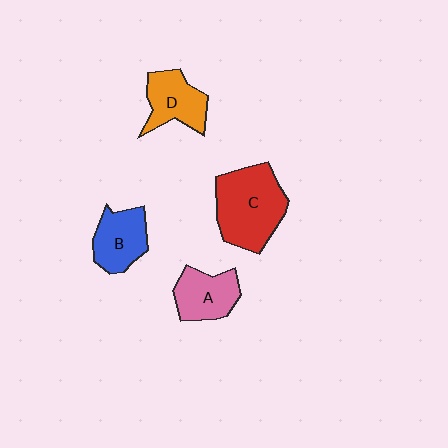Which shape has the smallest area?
Shape A (pink).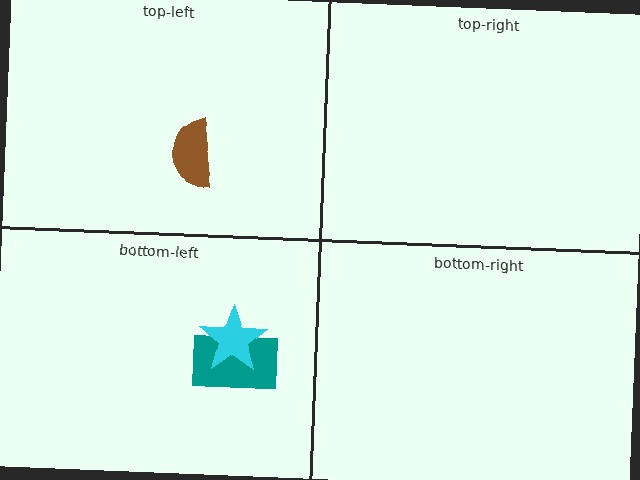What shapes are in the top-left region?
The brown semicircle.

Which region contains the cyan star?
The bottom-left region.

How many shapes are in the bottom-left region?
2.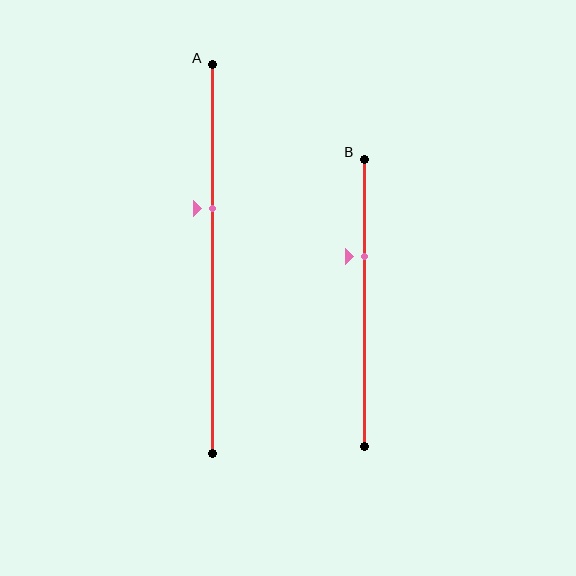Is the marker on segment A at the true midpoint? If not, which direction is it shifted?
No, the marker on segment A is shifted upward by about 13% of the segment length.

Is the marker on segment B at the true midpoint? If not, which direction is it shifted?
No, the marker on segment B is shifted upward by about 16% of the segment length.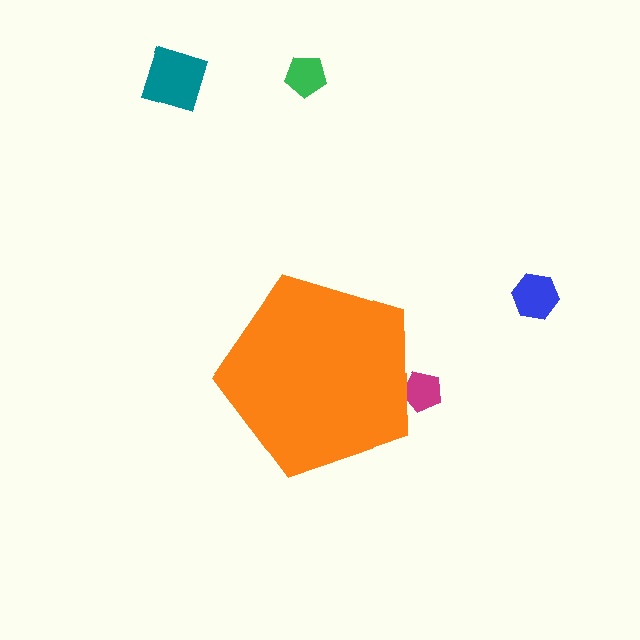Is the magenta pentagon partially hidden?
Yes, the magenta pentagon is partially hidden behind the orange pentagon.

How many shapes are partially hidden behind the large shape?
1 shape is partially hidden.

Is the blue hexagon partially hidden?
No, the blue hexagon is fully visible.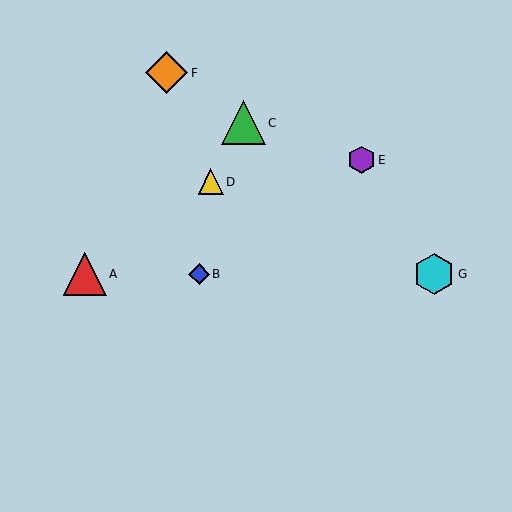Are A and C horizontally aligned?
No, A is at y≈274 and C is at y≈123.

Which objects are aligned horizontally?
Objects A, B, G are aligned horizontally.